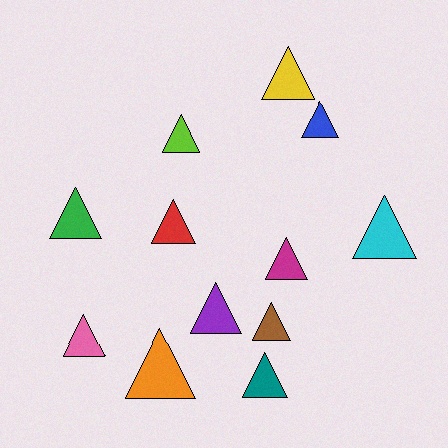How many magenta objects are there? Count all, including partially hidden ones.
There is 1 magenta object.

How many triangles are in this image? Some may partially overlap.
There are 12 triangles.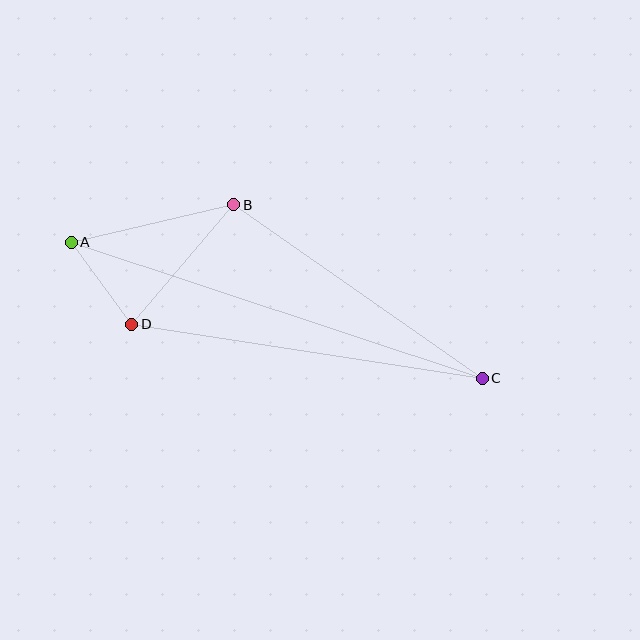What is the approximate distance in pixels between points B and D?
The distance between B and D is approximately 157 pixels.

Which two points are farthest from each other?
Points A and C are farthest from each other.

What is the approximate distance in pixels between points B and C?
The distance between B and C is approximately 303 pixels.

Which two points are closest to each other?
Points A and D are closest to each other.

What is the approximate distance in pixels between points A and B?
The distance between A and B is approximately 167 pixels.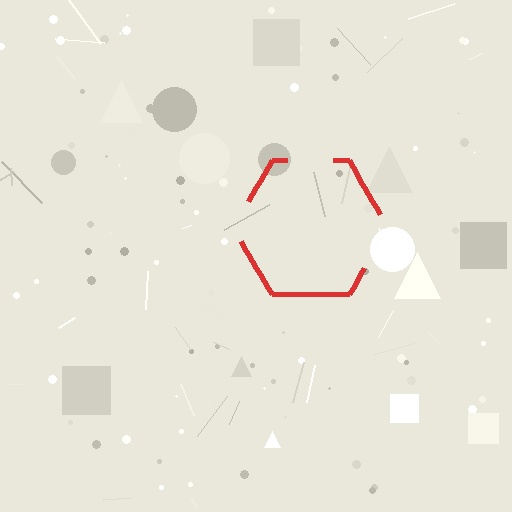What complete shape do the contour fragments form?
The contour fragments form a hexagon.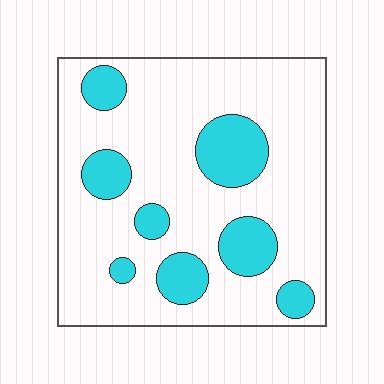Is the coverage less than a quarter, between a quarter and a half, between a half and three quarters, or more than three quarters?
Less than a quarter.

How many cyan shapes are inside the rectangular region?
8.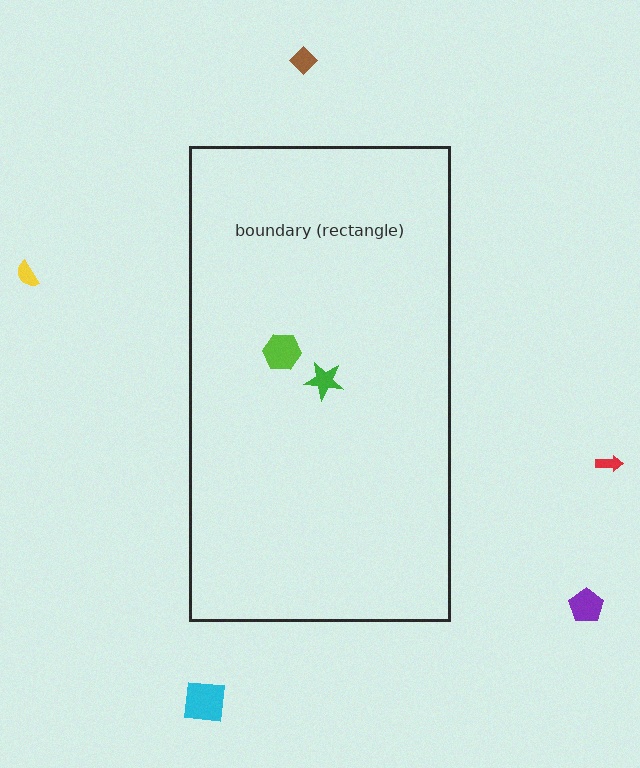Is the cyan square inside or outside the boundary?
Outside.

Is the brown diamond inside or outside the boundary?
Outside.